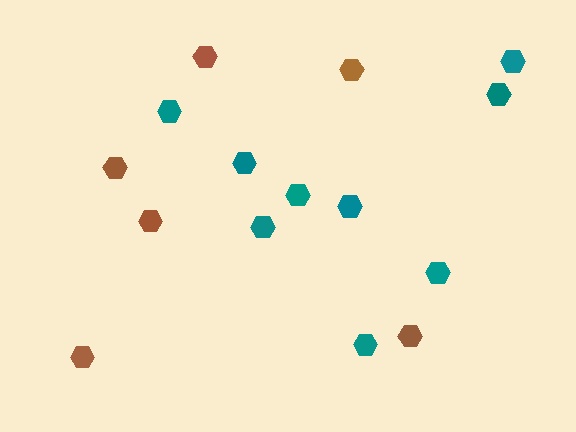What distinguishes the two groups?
There are 2 groups: one group of brown hexagons (6) and one group of teal hexagons (9).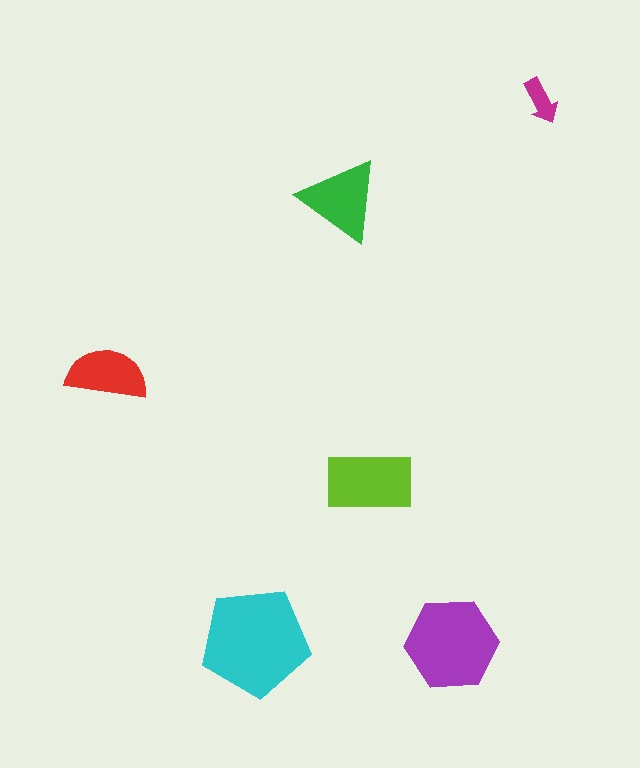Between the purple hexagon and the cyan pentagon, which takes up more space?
The cyan pentagon.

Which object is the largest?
The cyan pentagon.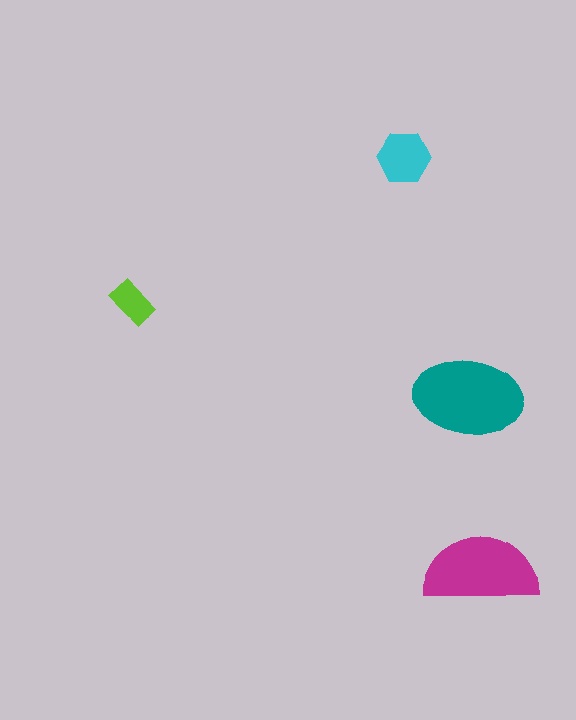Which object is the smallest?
The lime rectangle.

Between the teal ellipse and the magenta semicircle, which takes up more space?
The teal ellipse.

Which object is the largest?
The teal ellipse.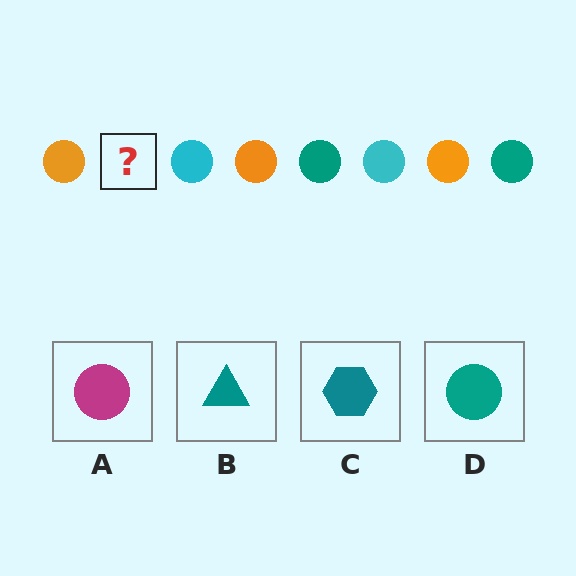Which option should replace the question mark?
Option D.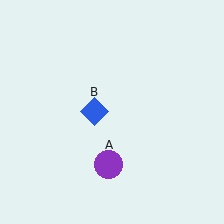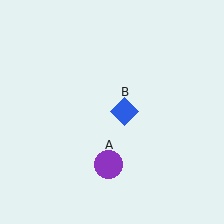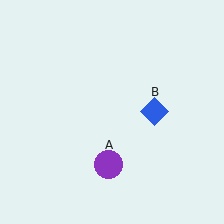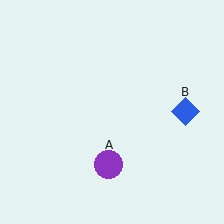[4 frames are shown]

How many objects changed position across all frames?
1 object changed position: blue diamond (object B).